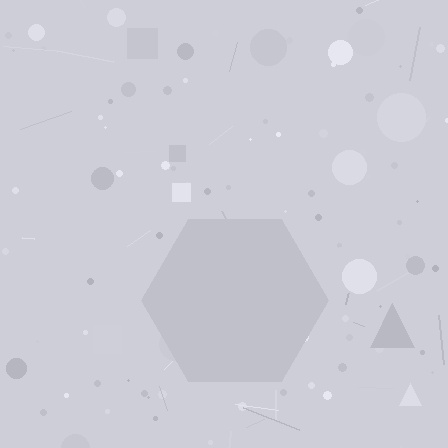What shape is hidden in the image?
A hexagon is hidden in the image.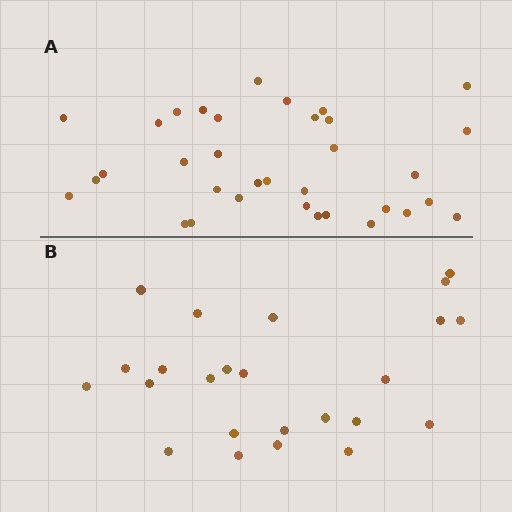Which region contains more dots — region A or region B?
Region A (the top region) has more dots.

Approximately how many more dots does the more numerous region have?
Region A has roughly 10 or so more dots than region B.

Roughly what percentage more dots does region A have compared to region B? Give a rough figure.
About 40% more.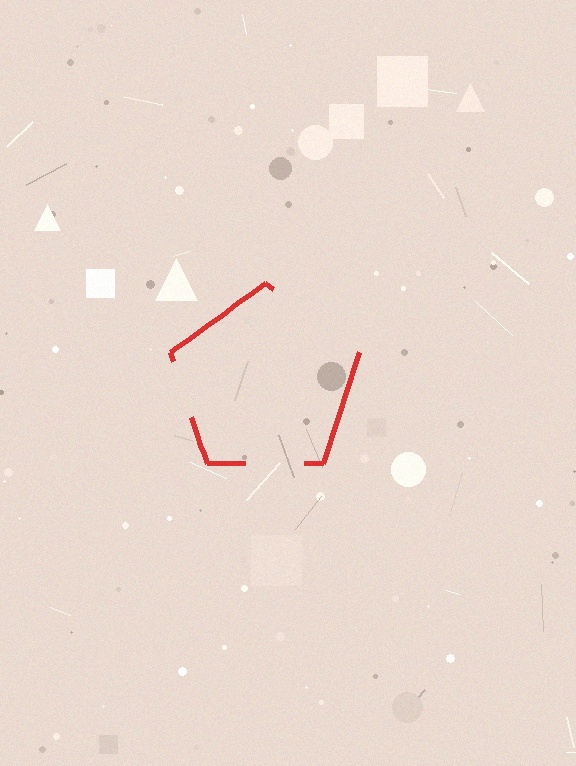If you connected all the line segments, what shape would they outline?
They would outline a pentagon.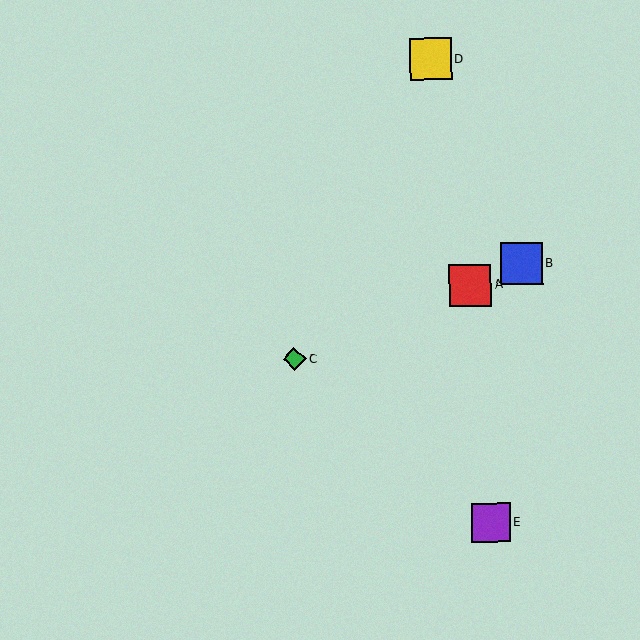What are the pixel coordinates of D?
Object D is at (431, 59).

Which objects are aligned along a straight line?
Objects A, B, C are aligned along a straight line.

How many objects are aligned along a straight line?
3 objects (A, B, C) are aligned along a straight line.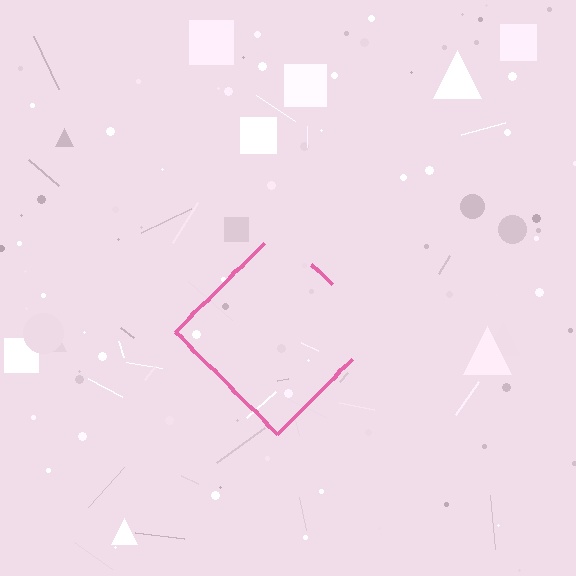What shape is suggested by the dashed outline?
The dashed outline suggests a diamond.